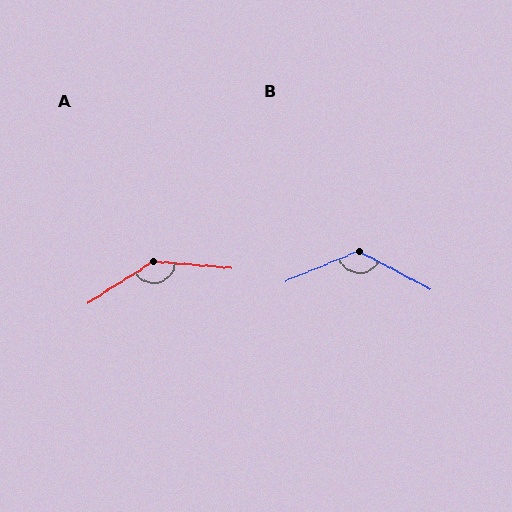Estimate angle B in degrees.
Approximately 130 degrees.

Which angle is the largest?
A, at approximately 143 degrees.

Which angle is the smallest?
B, at approximately 130 degrees.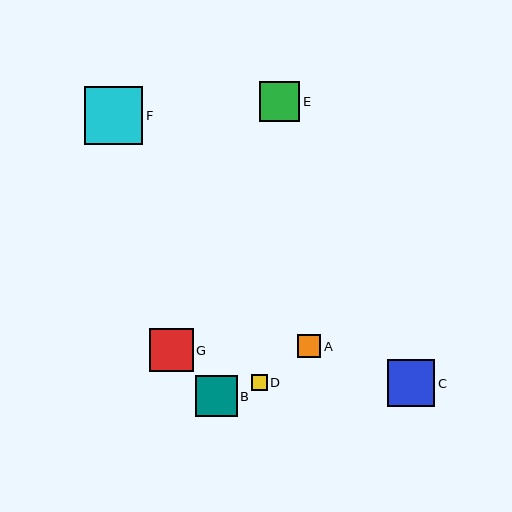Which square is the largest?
Square F is the largest with a size of approximately 58 pixels.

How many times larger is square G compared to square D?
Square G is approximately 2.7 times the size of square D.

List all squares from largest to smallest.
From largest to smallest: F, C, G, B, E, A, D.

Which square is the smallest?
Square D is the smallest with a size of approximately 16 pixels.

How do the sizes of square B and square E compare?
Square B and square E are approximately the same size.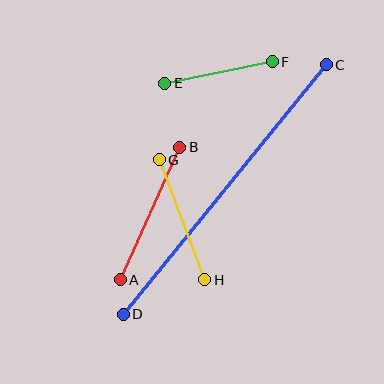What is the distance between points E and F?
The distance is approximately 110 pixels.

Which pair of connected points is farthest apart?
Points C and D are farthest apart.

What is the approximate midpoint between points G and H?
The midpoint is at approximately (182, 220) pixels.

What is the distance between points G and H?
The distance is approximately 128 pixels.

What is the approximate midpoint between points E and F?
The midpoint is at approximately (219, 73) pixels.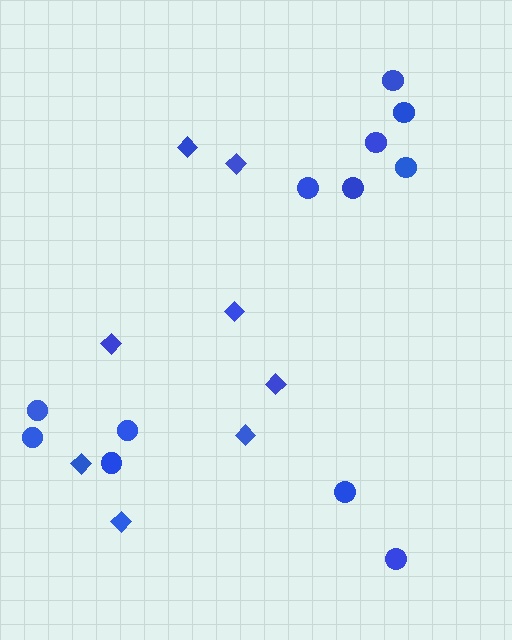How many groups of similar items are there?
There are 2 groups: one group of circles (12) and one group of diamonds (8).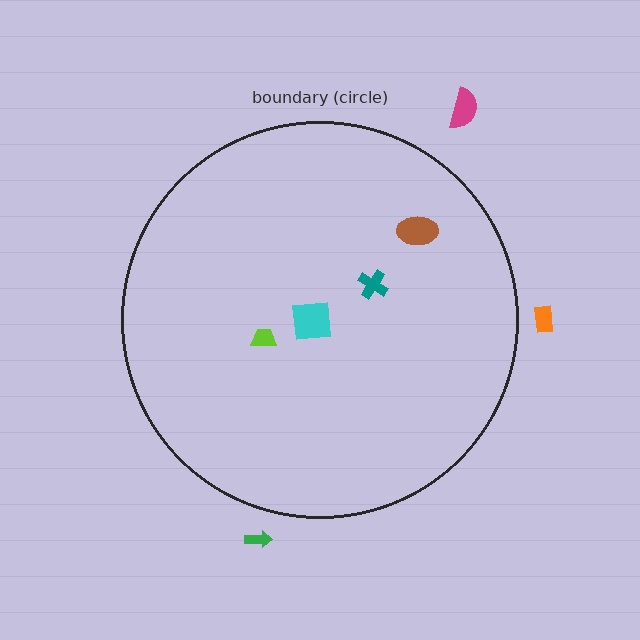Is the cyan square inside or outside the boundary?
Inside.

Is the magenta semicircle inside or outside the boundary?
Outside.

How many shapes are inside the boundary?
4 inside, 3 outside.